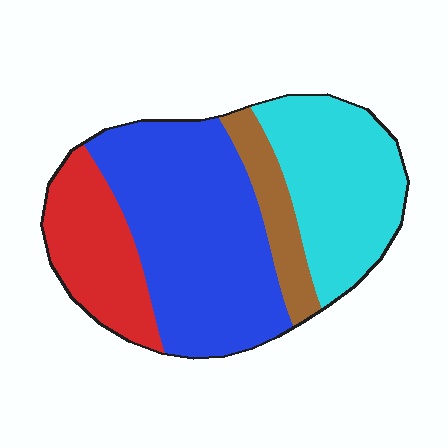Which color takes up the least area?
Brown, at roughly 10%.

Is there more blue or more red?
Blue.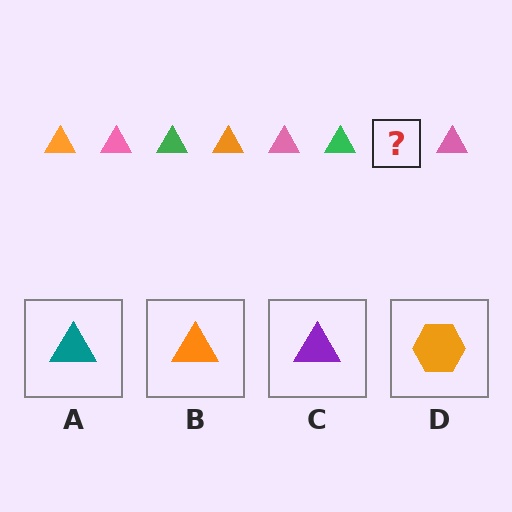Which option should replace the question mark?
Option B.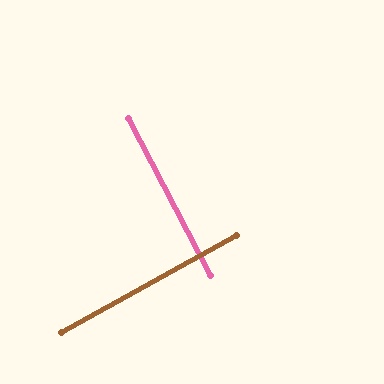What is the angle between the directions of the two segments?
Approximately 89 degrees.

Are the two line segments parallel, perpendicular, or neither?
Perpendicular — they meet at approximately 89°.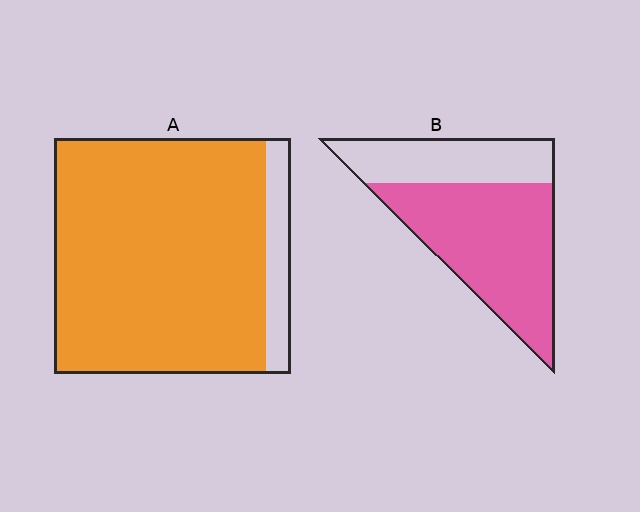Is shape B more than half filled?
Yes.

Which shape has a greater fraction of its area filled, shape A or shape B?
Shape A.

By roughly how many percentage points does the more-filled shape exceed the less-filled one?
By roughly 25 percentage points (A over B).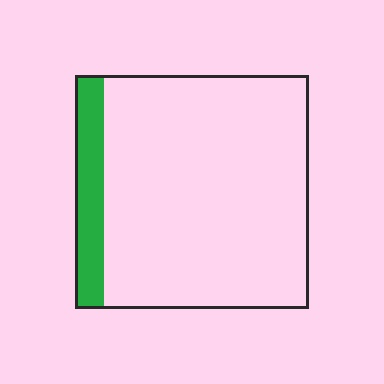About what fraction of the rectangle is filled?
About one eighth (1/8).